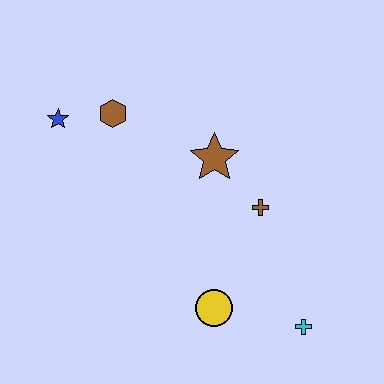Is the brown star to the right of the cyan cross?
No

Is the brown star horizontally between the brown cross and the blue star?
Yes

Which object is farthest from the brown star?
The cyan cross is farthest from the brown star.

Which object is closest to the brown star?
The brown cross is closest to the brown star.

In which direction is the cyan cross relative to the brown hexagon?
The cyan cross is below the brown hexagon.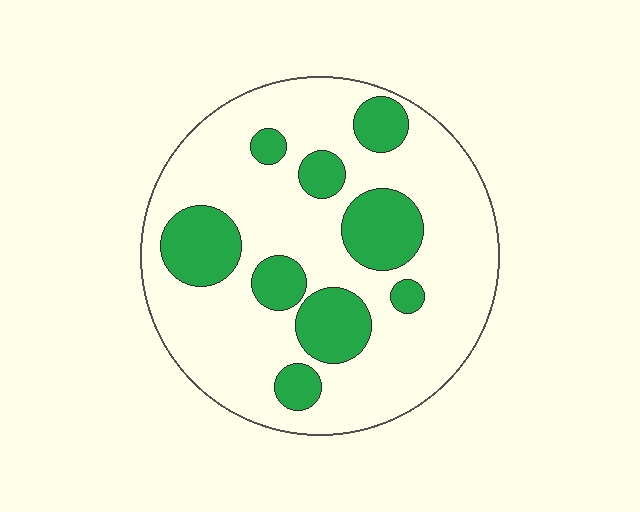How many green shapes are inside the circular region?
9.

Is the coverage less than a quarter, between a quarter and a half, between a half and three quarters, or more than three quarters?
Between a quarter and a half.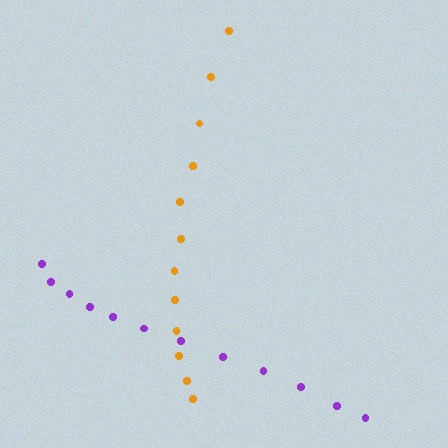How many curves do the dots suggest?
There are 2 distinct paths.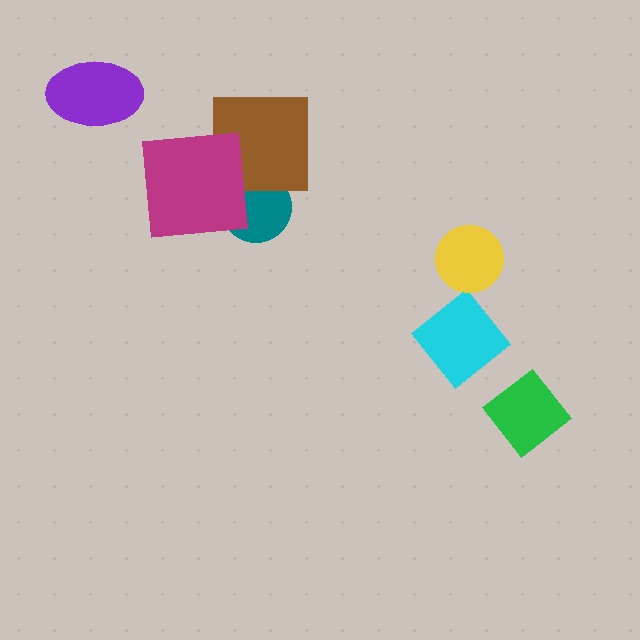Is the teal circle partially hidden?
Yes, it is partially covered by another shape.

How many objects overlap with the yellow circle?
0 objects overlap with the yellow circle.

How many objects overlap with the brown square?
2 objects overlap with the brown square.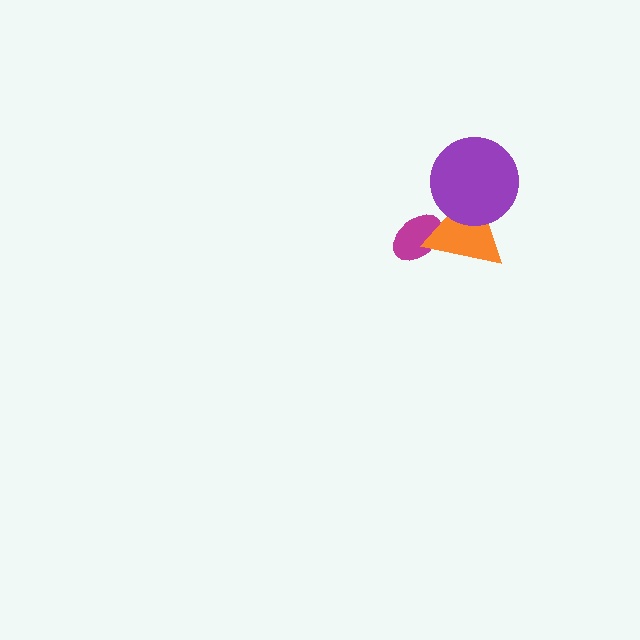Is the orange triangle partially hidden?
Yes, it is partially covered by another shape.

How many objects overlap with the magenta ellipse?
1 object overlaps with the magenta ellipse.